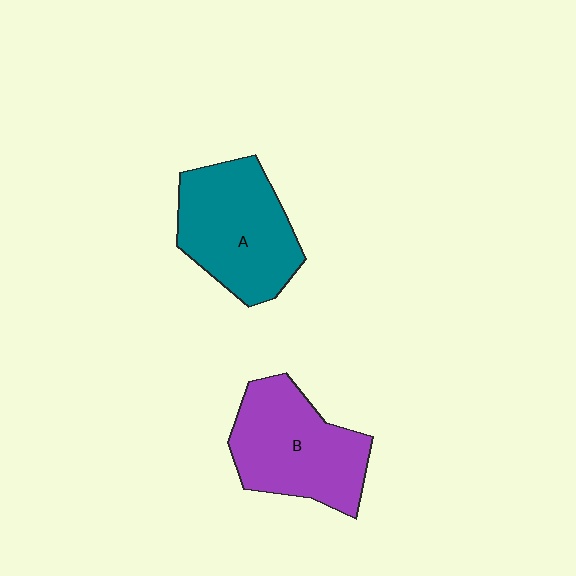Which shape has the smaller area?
Shape B (purple).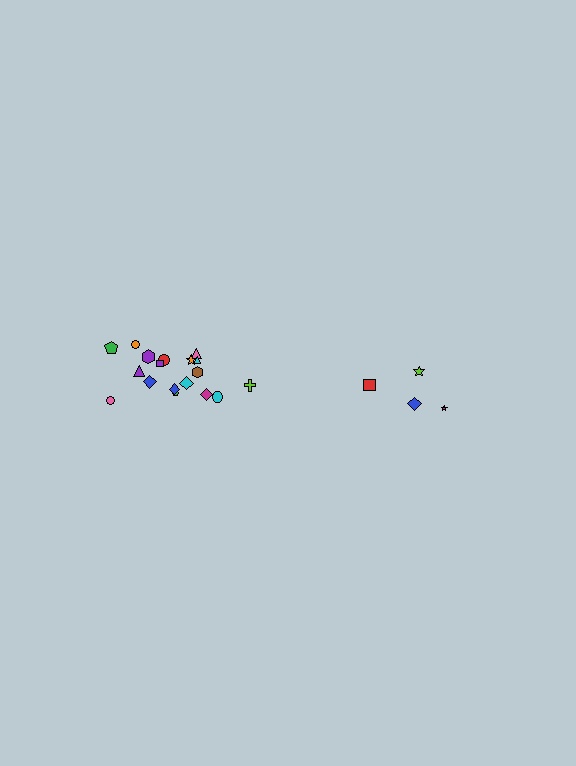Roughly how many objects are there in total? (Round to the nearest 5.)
Roughly 20 objects in total.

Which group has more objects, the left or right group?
The left group.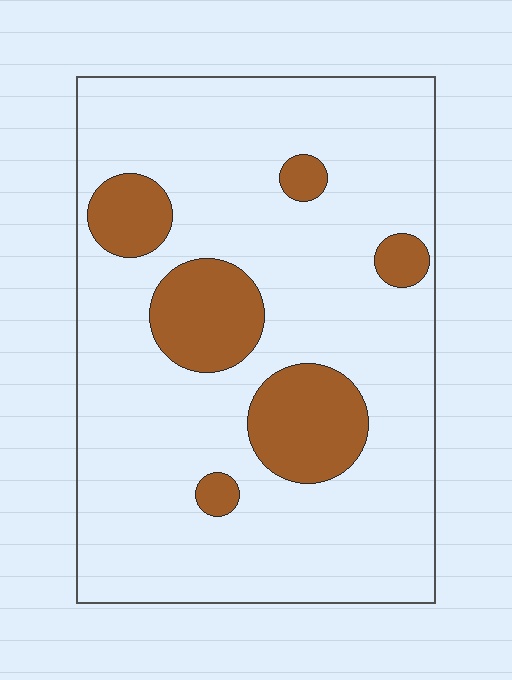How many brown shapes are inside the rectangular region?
6.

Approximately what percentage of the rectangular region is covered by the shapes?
Approximately 20%.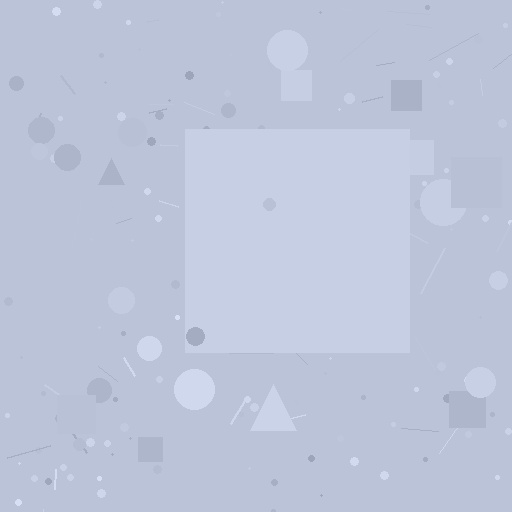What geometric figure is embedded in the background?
A square is embedded in the background.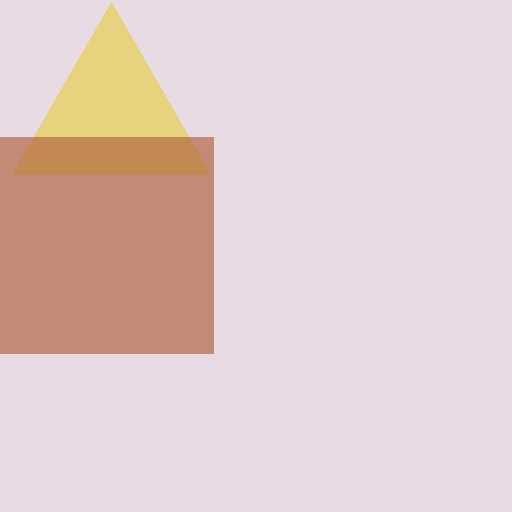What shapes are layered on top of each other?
The layered shapes are: a yellow triangle, a brown square.